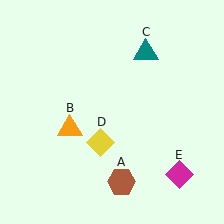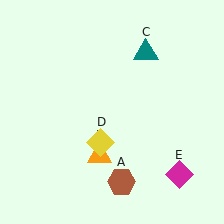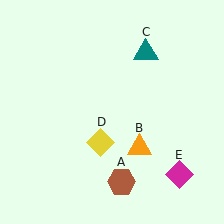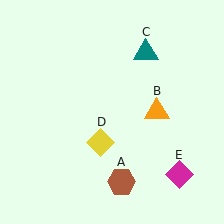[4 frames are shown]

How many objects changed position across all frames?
1 object changed position: orange triangle (object B).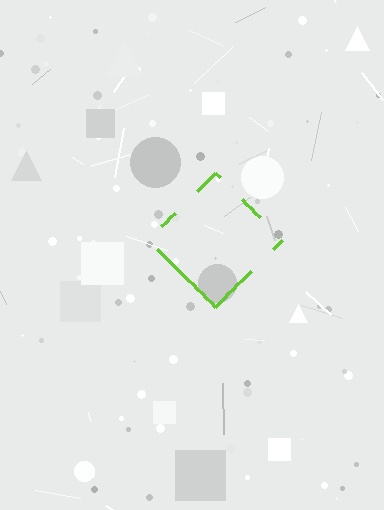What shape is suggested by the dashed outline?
The dashed outline suggests a diamond.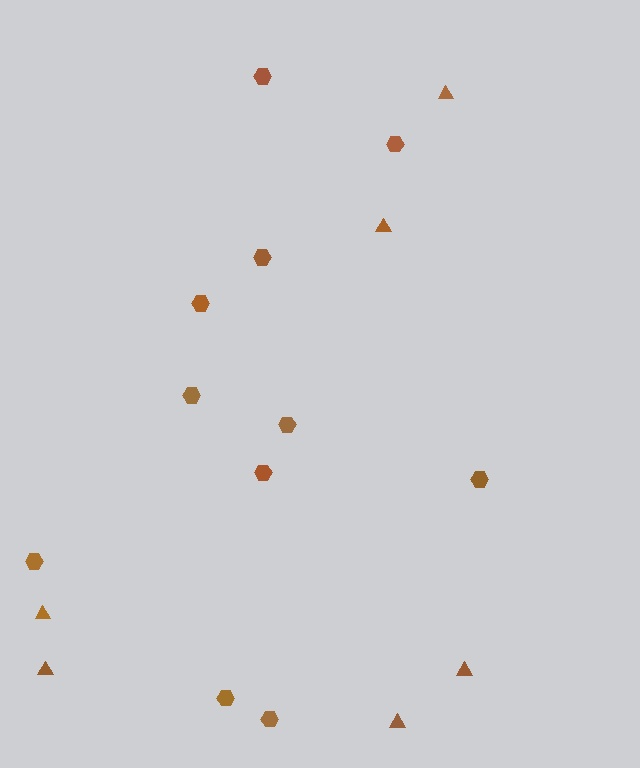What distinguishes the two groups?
There are 2 groups: one group of hexagons (11) and one group of triangles (6).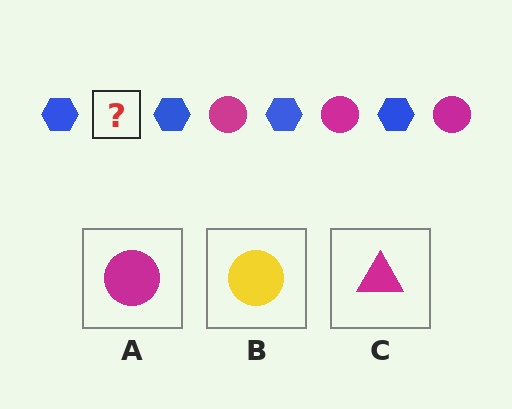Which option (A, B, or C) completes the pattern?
A.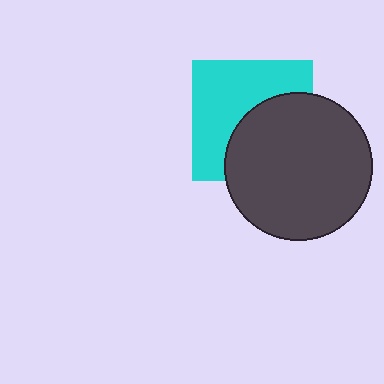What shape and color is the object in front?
The object in front is a dark gray circle.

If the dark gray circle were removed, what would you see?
You would see the complete cyan square.